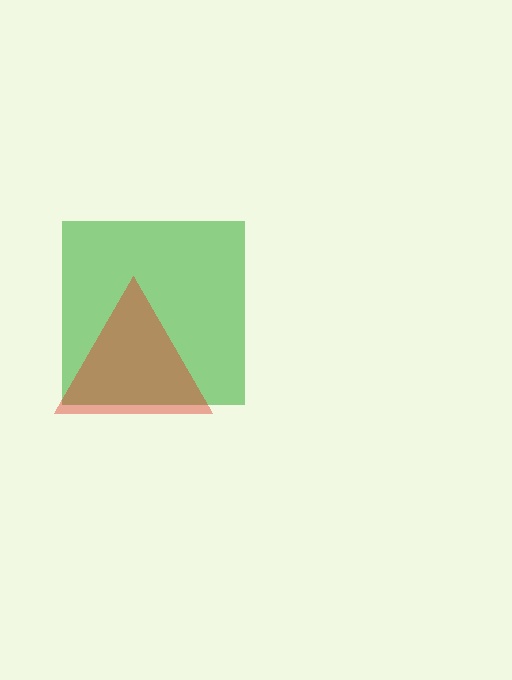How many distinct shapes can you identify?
There are 2 distinct shapes: a green square, a red triangle.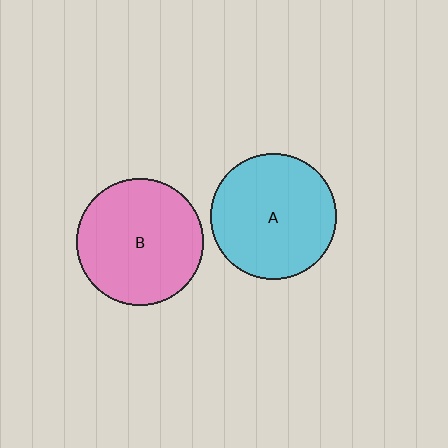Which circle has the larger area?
Circle B (pink).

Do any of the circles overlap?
No, none of the circles overlap.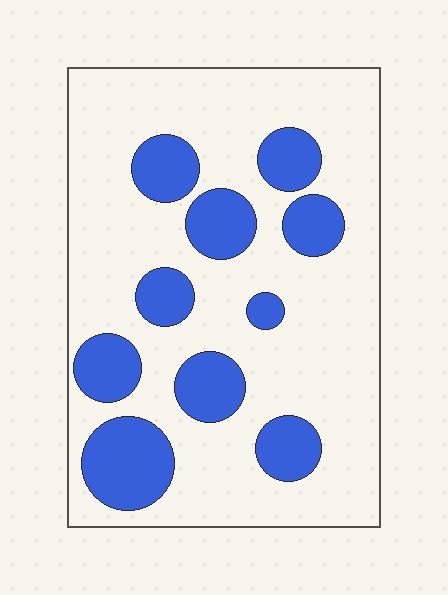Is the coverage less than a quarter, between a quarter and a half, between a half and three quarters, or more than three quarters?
Between a quarter and a half.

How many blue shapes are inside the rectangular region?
10.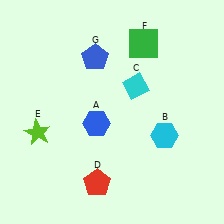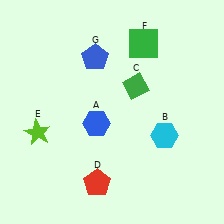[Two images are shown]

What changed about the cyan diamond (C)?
In Image 1, C is cyan. In Image 2, it changed to green.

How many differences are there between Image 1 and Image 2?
There is 1 difference between the two images.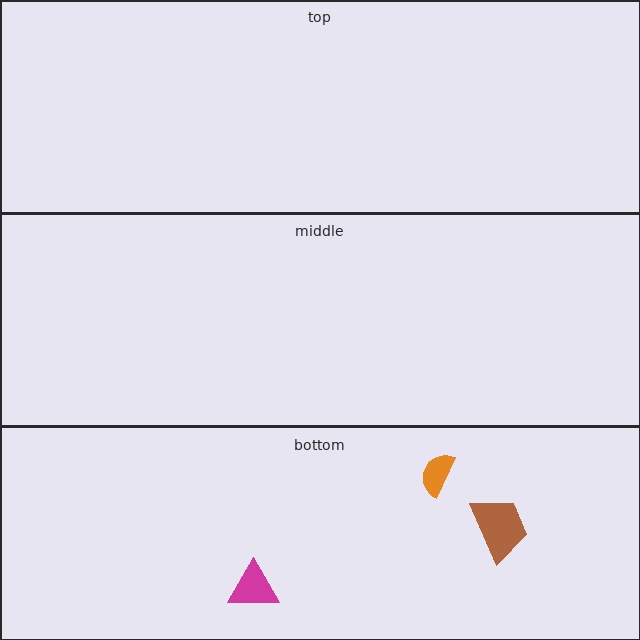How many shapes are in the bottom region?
3.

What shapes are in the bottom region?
The orange semicircle, the magenta triangle, the brown trapezoid.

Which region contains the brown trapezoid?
The bottom region.